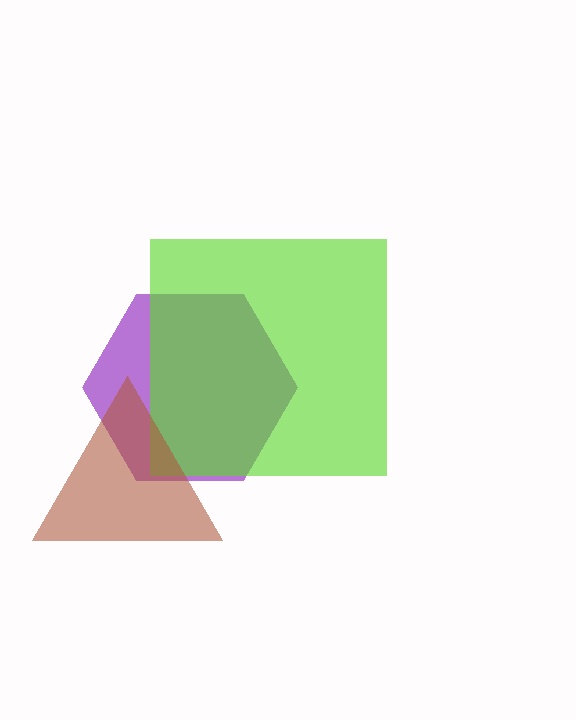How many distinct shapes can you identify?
There are 3 distinct shapes: a purple hexagon, a lime square, a brown triangle.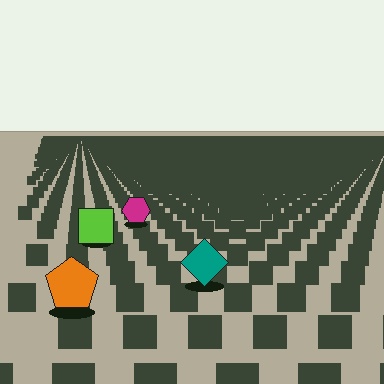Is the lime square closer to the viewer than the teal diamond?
No. The teal diamond is closer — you can tell from the texture gradient: the ground texture is coarser near it.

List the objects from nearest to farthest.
From nearest to farthest: the orange pentagon, the teal diamond, the lime square, the magenta hexagon.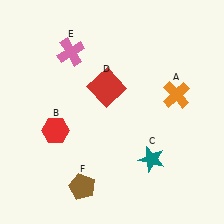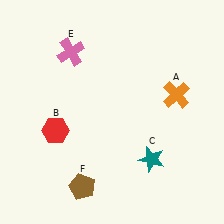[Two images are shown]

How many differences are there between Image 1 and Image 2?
There is 1 difference between the two images.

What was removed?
The red square (D) was removed in Image 2.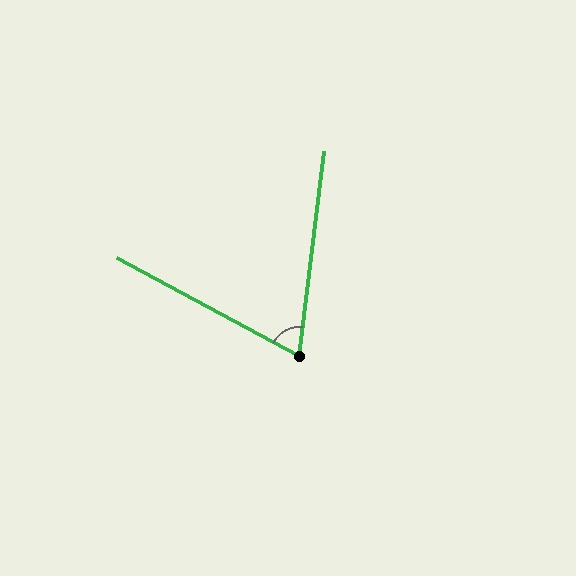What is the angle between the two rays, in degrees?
Approximately 69 degrees.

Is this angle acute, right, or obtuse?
It is acute.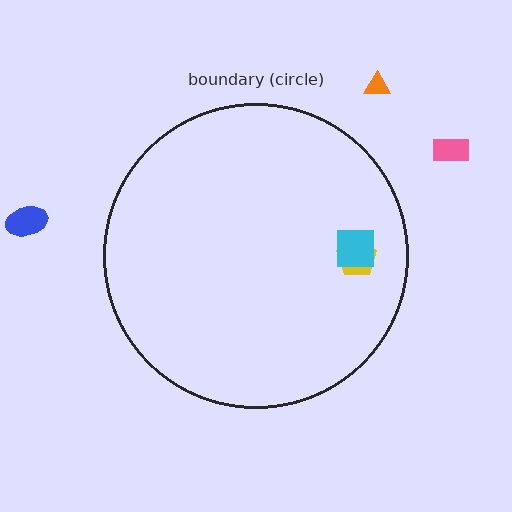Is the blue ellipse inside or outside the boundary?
Outside.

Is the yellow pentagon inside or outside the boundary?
Inside.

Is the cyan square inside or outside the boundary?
Inside.